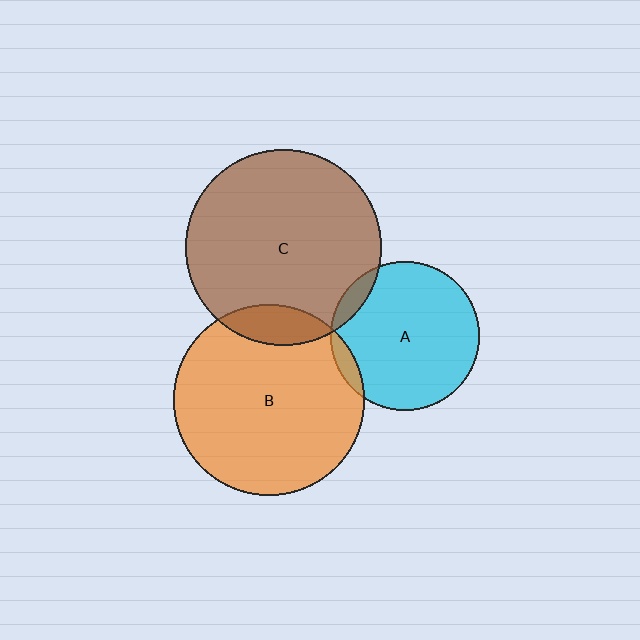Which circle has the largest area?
Circle C (brown).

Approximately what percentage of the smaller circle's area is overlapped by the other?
Approximately 5%.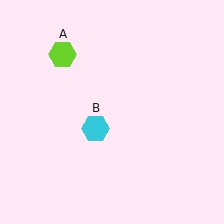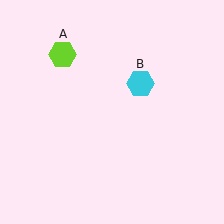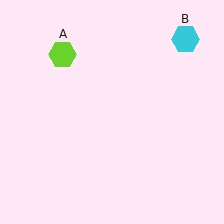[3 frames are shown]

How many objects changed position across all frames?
1 object changed position: cyan hexagon (object B).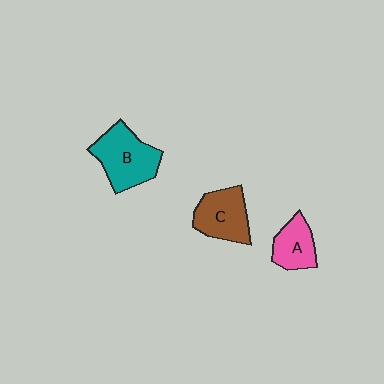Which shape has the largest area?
Shape B (teal).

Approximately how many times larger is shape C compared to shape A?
Approximately 1.3 times.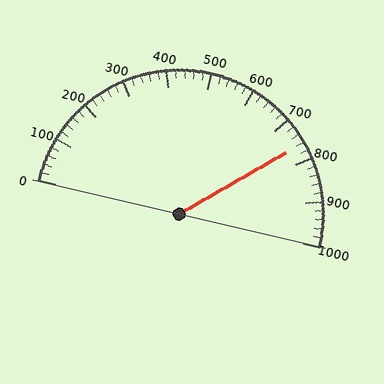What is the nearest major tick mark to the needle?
The nearest major tick mark is 800.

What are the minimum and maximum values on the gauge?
The gauge ranges from 0 to 1000.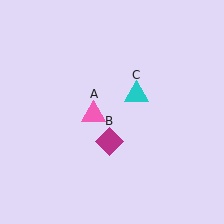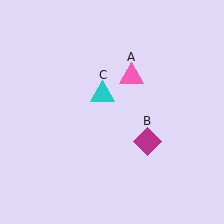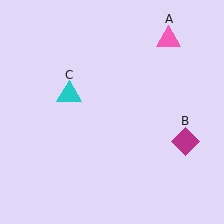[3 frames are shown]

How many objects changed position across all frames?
3 objects changed position: pink triangle (object A), magenta diamond (object B), cyan triangle (object C).